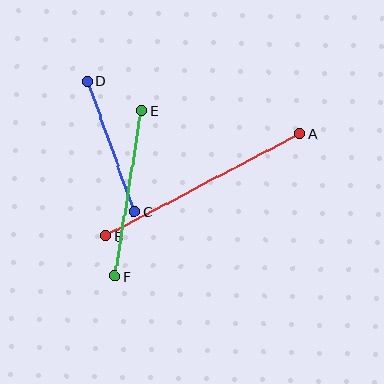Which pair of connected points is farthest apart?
Points A and B are farthest apart.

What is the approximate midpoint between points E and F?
The midpoint is at approximately (128, 194) pixels.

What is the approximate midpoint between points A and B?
The midpoint is at approximately (203, 185) pixels.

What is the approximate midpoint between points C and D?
The midpoint is at approximately (111, 146) pixels.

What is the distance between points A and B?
The distance is approximately 219 pixels.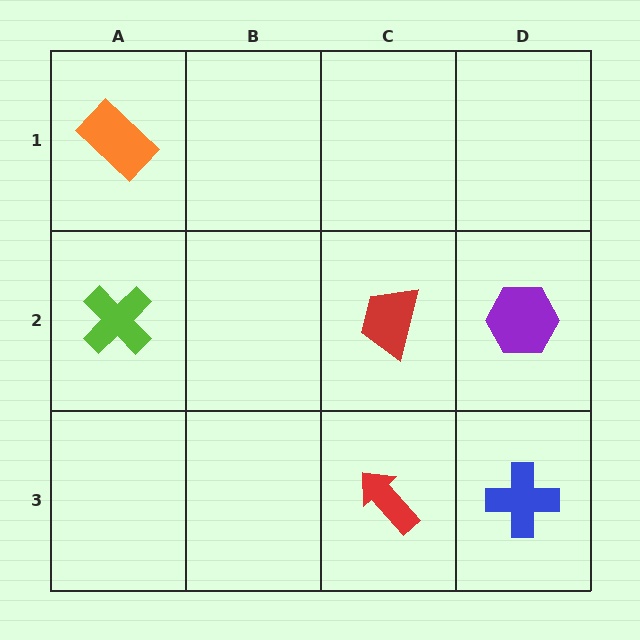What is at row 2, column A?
A lime cross.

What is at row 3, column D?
A blue cross.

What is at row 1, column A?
An orange rectangle.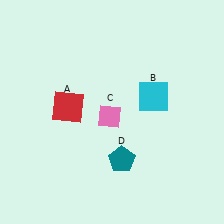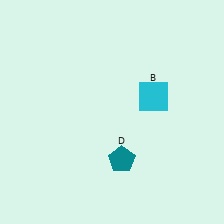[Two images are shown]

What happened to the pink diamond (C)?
The pink diamond (C) was removed in Image 2. It was in the bottom-left area of Image 1.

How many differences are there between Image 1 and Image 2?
There are 2 differences between the two images.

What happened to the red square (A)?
The red square (A) was removed in Image 2. It was in the top-left area of Image 1.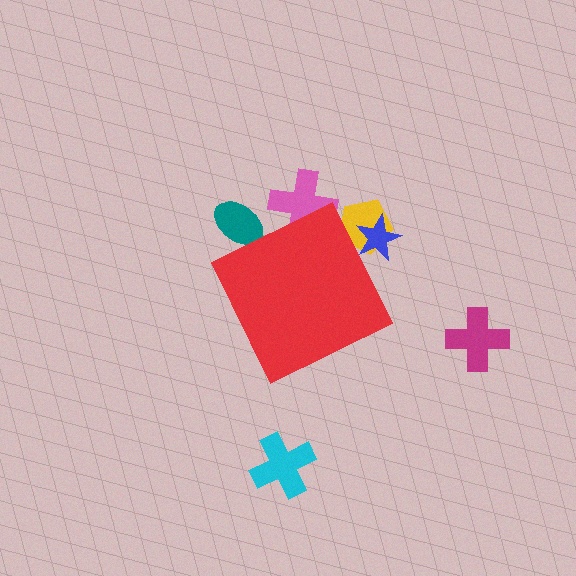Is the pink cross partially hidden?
Yes, the pink cross is partially hidden behind the red diamond.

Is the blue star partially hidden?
Yes, the blue star is partially hidden behind the red diamond.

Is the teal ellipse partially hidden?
Yes, the teal ellipse is partially hidden behind the red diamond.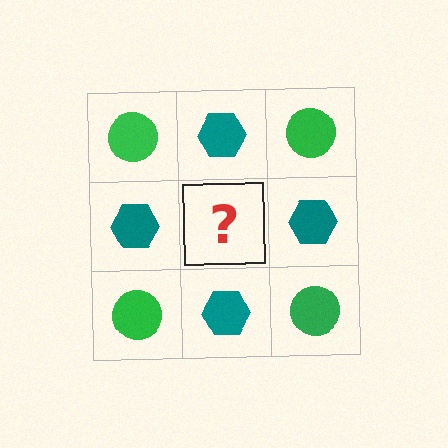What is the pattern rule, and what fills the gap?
The rule is that it alternates green circle and teal hexagon in a checkerboard pattern. The gap should be filled with a green circle.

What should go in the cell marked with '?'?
The missing cell should contain a green circle.